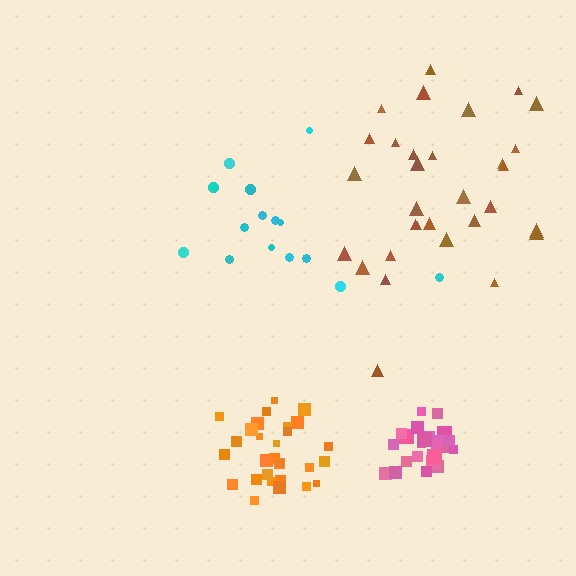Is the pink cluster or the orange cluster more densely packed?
Pink.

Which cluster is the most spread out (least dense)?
Cyan.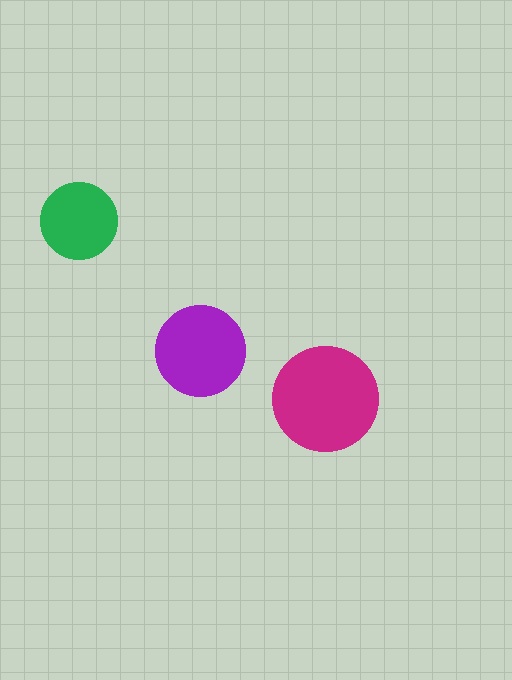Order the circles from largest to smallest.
the magenta one, the purple one, the green one.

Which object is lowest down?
The magenta circle is bottommost.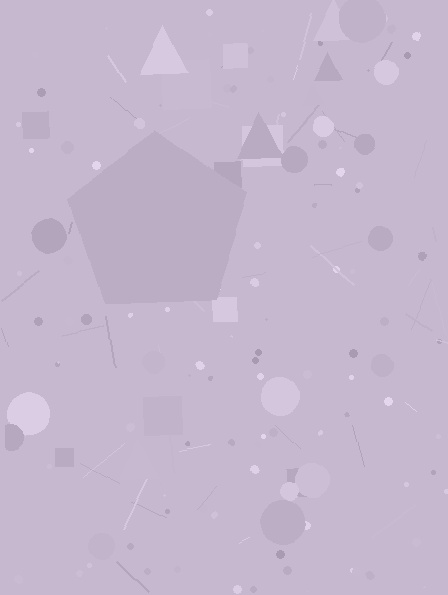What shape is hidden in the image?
A pentagon is hidden in the image.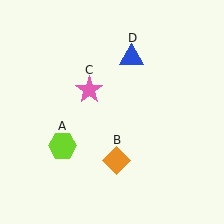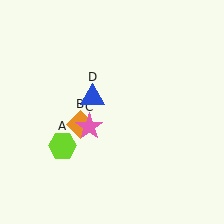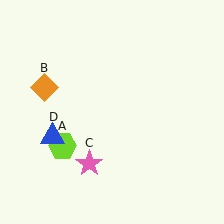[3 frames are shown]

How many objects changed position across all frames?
3 objects changed position: orange diamond (object B), pink star (object C), blue triangle (object D).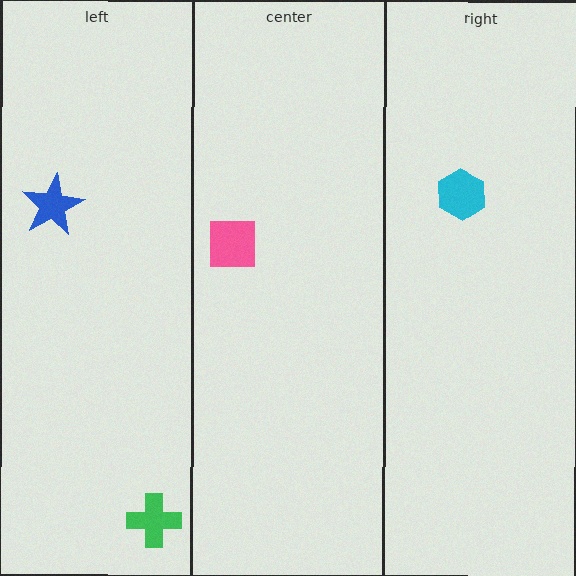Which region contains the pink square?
The center region.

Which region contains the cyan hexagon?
The right region.